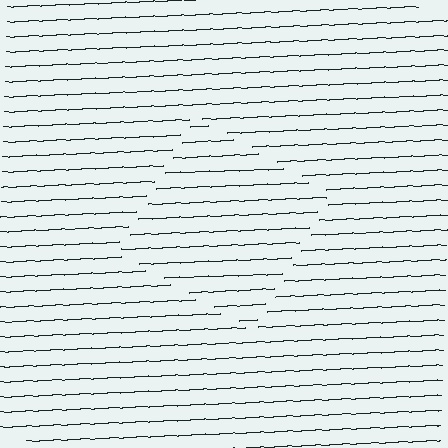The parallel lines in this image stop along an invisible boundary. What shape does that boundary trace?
An illusory square. The interior of the shape contains the same grating, shifted by half a period — the contour is defined by the phase discontinuity where line-ends from the inner and outer gratings abut.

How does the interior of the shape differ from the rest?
The interior of the shape contains the same grating, shifted by half a period — the contour is defined by the phase discontinuity where line-ends from the inner and outer gratings abut.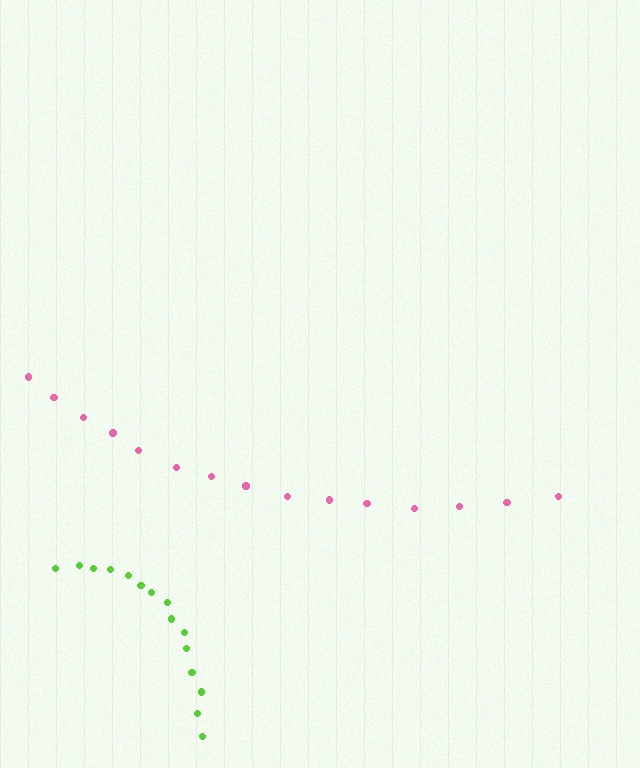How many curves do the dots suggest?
There are 2 distinct paths.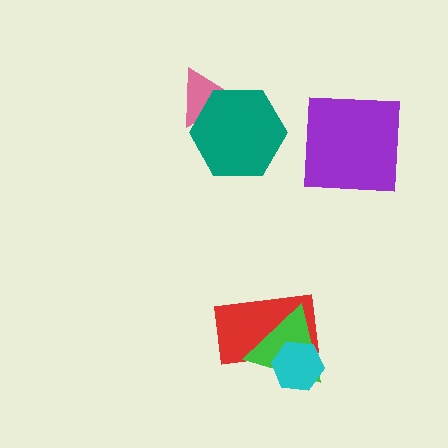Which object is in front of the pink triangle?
The teal hexagon is in front of the pink triangle.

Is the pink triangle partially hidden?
Yes, it is partially covered by another shape.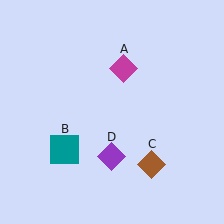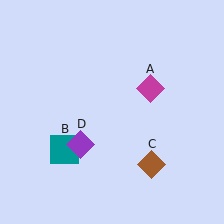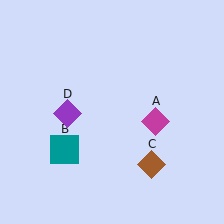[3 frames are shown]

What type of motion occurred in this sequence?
The magenta diamond (object A), purple diamond (object D) rotated clockwise around the center of the scene.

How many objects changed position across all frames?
2 objects changed position: magenta diamond (object A), purple diamond (object D).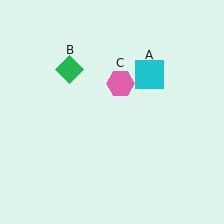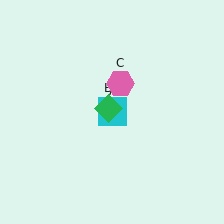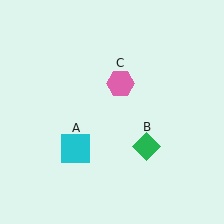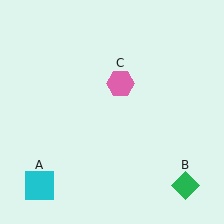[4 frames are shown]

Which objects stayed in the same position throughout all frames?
Pink hexagon (object C) remained stationary.